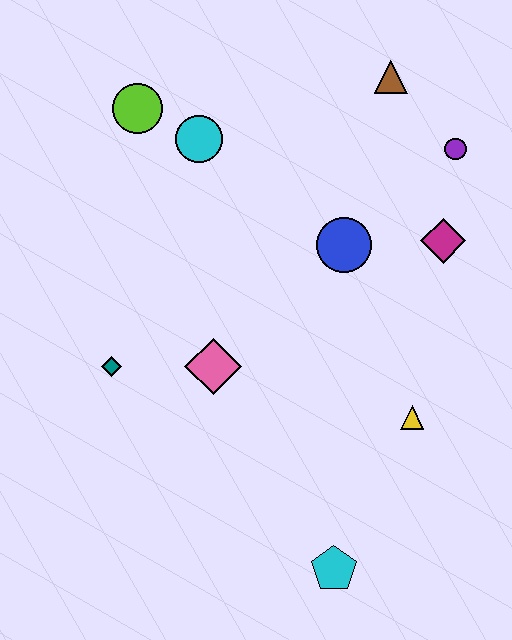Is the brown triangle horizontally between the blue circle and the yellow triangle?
Yes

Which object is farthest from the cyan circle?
The cyan pentagon is farthest from the cyan circle.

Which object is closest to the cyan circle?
The lime circle is closest to the cyan circle.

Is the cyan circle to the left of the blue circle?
Yes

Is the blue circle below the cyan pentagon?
No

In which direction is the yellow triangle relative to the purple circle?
The yellow triangle is below the purple circle.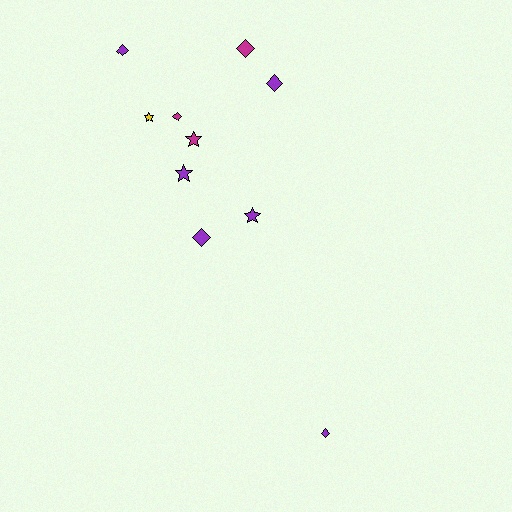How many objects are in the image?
There are 10 objects.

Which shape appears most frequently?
Diamond, with 6 objects.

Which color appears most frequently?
Purple, with 6 objects.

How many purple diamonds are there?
There are 4 purple diamonds.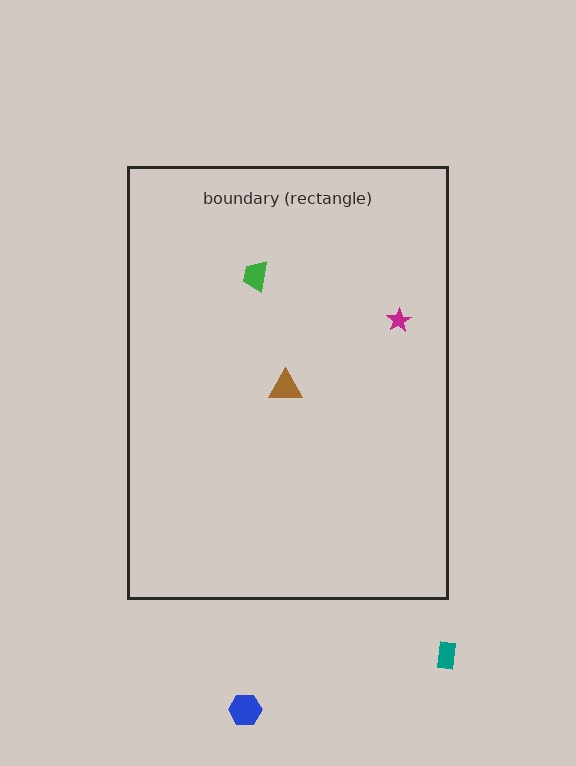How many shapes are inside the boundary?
3 inside, 2 outside.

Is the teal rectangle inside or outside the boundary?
Outside.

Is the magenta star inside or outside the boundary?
Inside.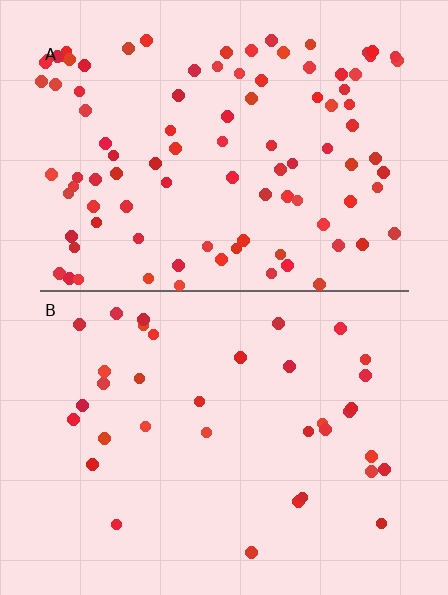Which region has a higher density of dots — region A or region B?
A (the top).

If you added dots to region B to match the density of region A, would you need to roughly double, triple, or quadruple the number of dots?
Approximately triple.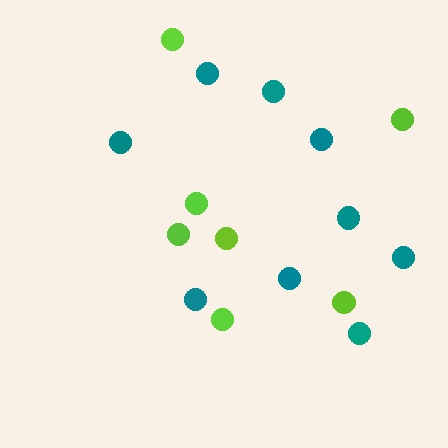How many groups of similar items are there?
There are 2 groups: one group of lime circles (7) and one group of teal circles (9).